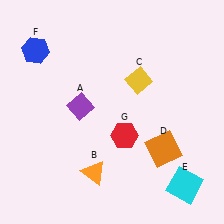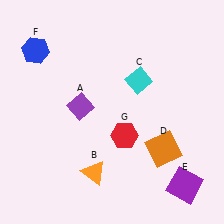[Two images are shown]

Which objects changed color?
C changed from yellow to cyan. E changed from cyan to purple.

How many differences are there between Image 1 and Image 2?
There are 2 differences between the two images.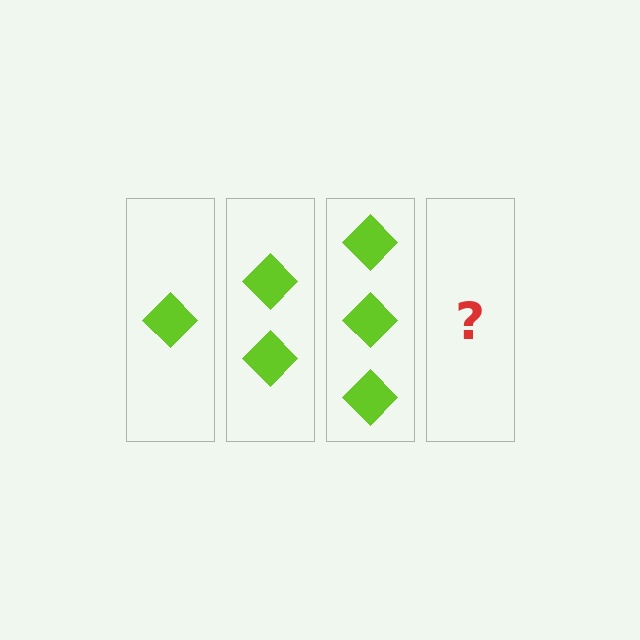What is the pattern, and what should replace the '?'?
The pattern is that each step adds one more diamond. The '?' should be 4 diamonds.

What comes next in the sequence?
The next element should be 4 diamonds.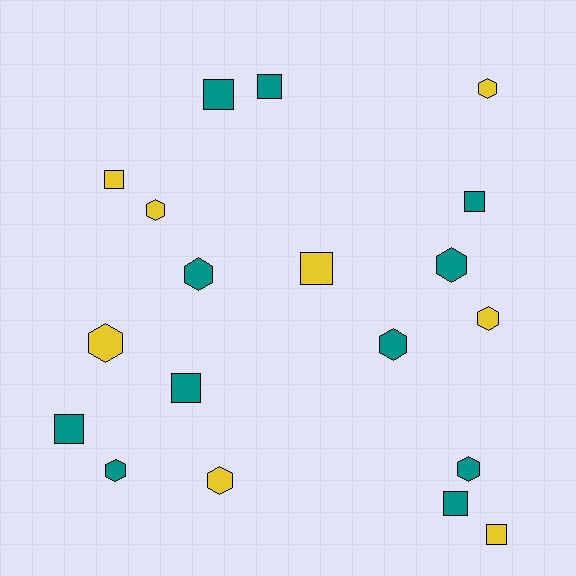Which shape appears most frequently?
Hexagon, with 10 objects.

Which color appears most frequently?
Teal, with 11 objects.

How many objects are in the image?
There are 19 objects.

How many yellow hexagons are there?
There are 5 yellow hexagons.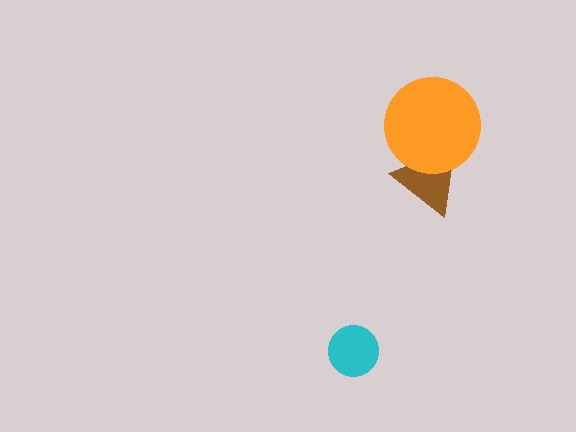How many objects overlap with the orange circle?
1 object overlaps with the orange circle.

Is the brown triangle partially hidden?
Yes, it is partially covered by another shape.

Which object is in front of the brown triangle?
The orange circle is in front of the brown triangle.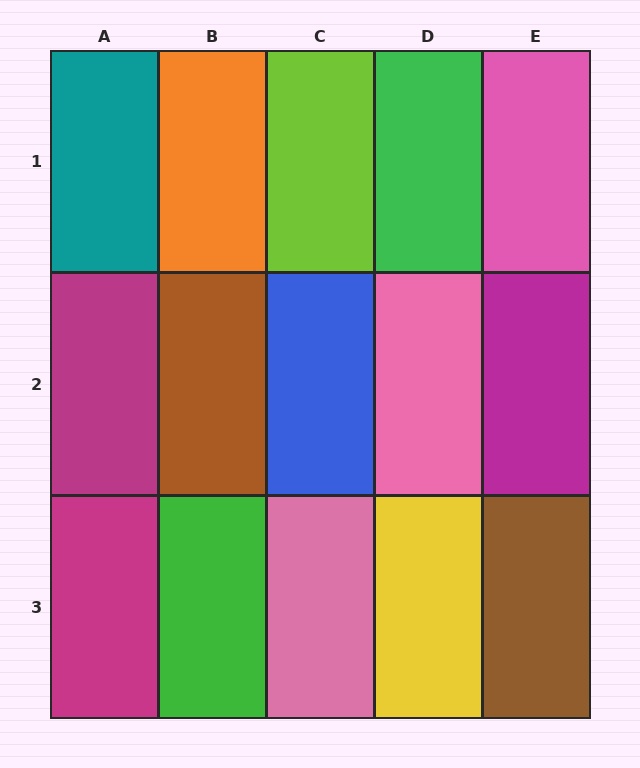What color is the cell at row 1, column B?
Orange.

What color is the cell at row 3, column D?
Yellow.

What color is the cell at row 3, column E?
Brown.